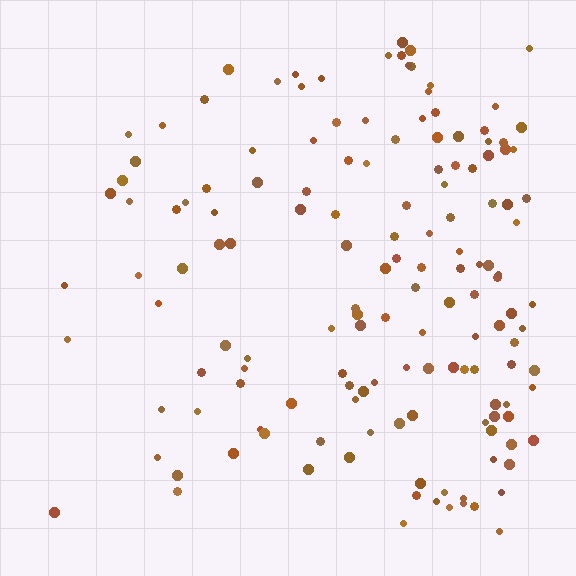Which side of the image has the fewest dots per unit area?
The left.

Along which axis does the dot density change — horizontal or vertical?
Horizontal.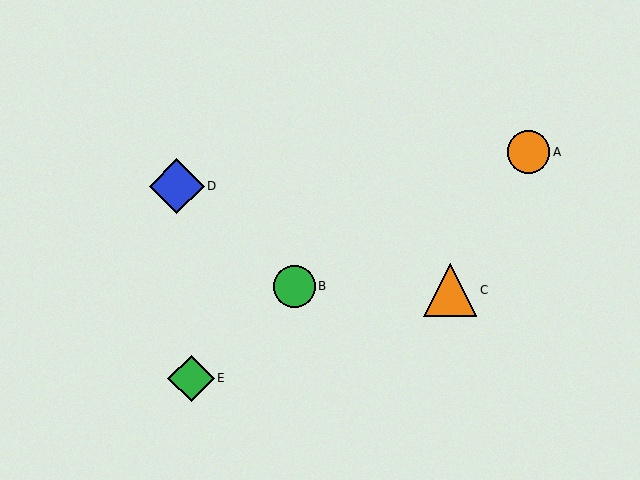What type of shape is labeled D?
Shape D is a blue diamond.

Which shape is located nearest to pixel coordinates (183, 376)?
The green diamond (labeled E) at (191, 378) is nearest to that location.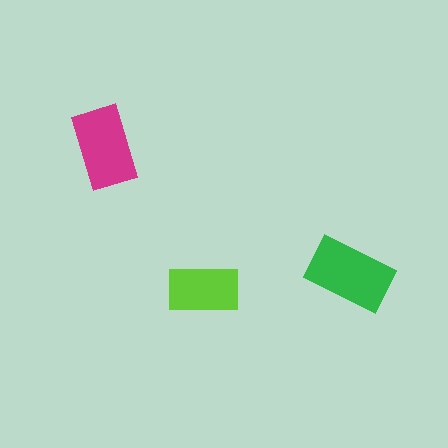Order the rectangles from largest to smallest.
the green one, the magenta one, the lime one.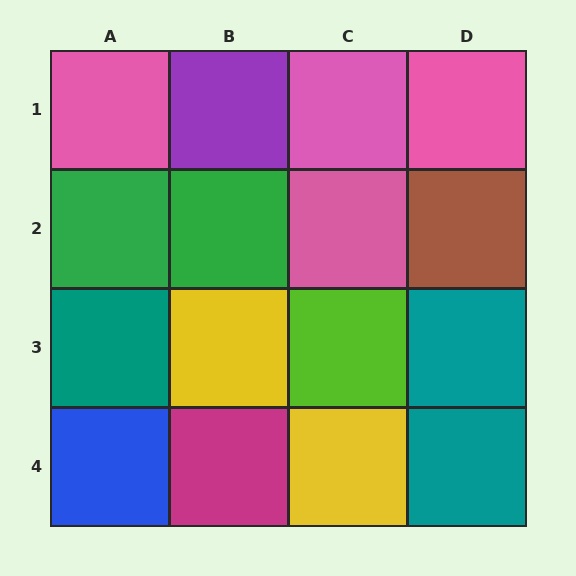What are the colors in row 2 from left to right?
Green, green, pink, brown.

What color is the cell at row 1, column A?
Pink.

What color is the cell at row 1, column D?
Pink.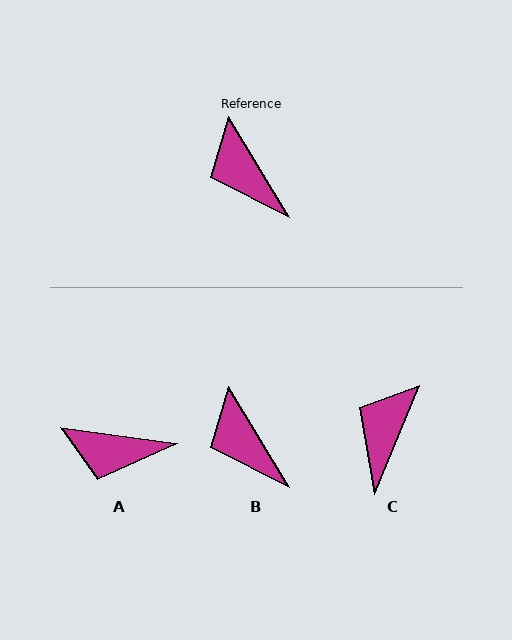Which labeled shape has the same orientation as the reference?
B.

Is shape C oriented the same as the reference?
No, it is off by about 54 degrees.